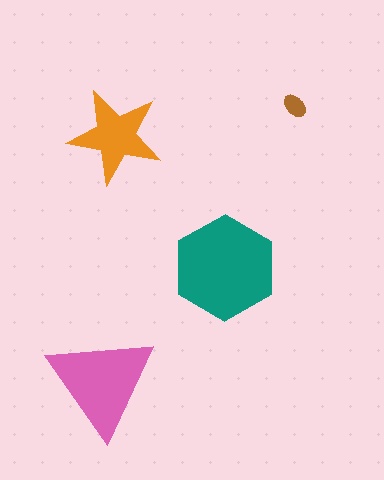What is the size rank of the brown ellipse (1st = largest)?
4th.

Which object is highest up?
The brown ellipse is topmost.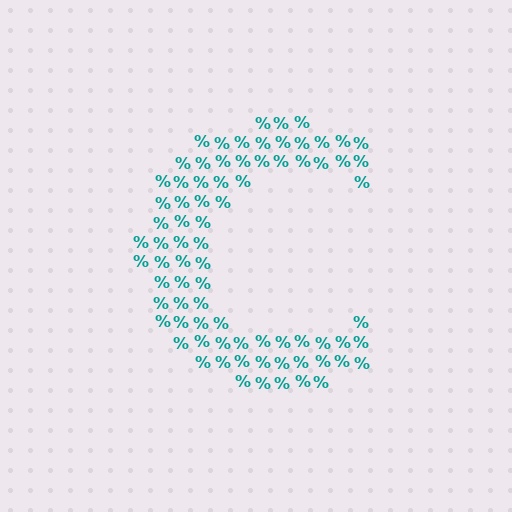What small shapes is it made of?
It is made of small percent signs.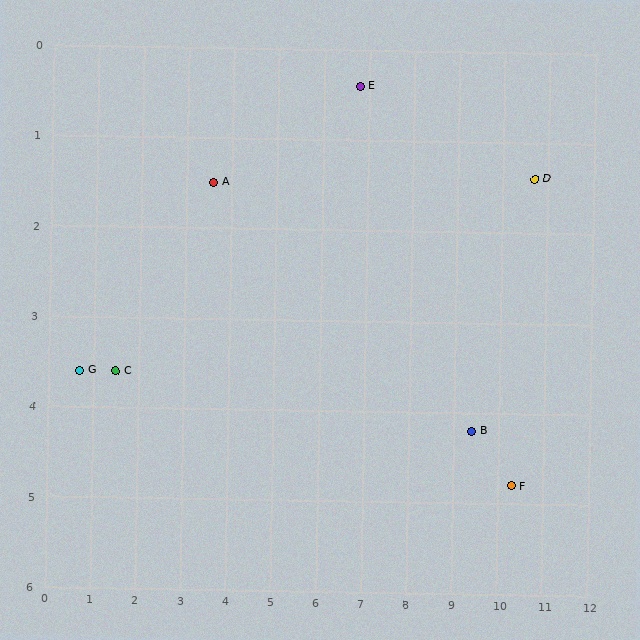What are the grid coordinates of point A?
Point A is at approximately (3.6, 1.5).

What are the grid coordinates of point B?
Point B is at approximately (9.4, 4.2).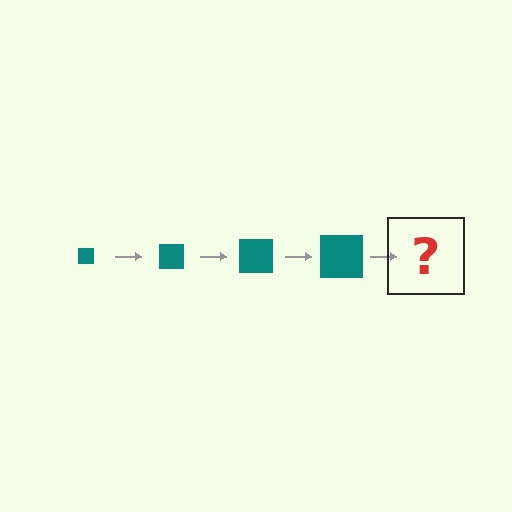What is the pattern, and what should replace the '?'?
The pattern is that the square gets progressively larger each step. The '?' should be a teal square, larger than the previous one.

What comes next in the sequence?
The next element should be a teal square, larger than the previous one.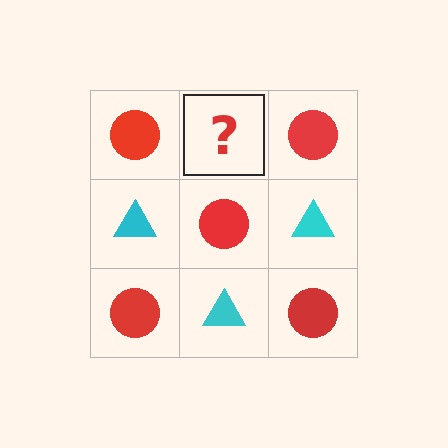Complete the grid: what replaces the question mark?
The question mark should be replaced with a cyan triangle.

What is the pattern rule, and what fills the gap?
The rule is that it alternates red circle and cyan triangle in a checkerboard pattern. The gap should be filled with a cyan triangle.